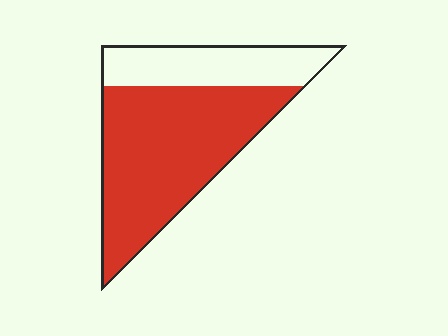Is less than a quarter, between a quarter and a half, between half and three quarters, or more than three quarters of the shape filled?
Between half and three quarters.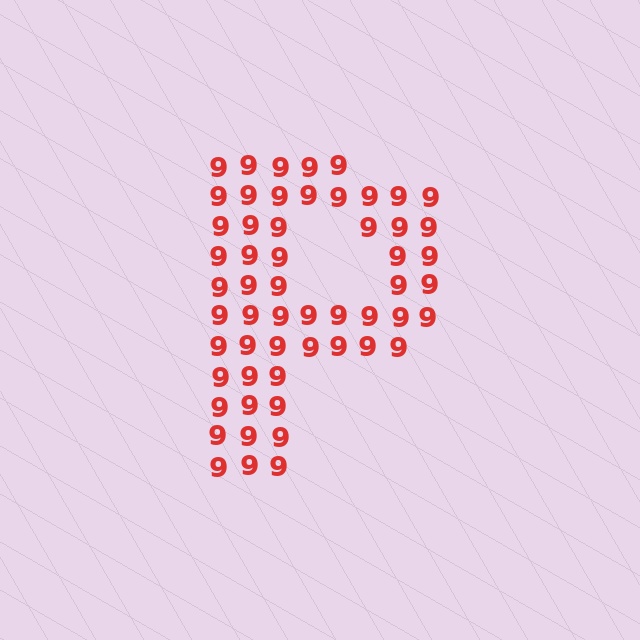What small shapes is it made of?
It is made of small digit 9's.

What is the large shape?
The large shape is the letter P.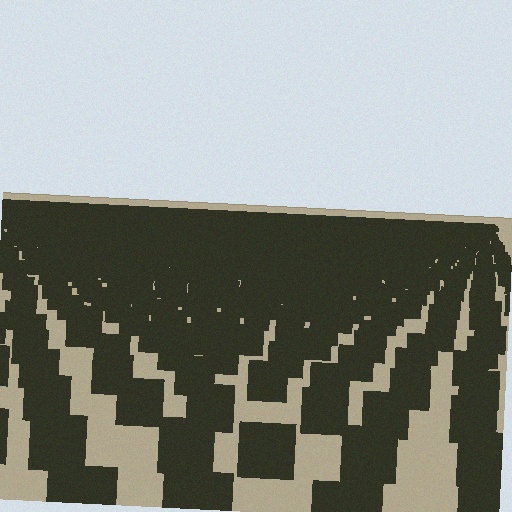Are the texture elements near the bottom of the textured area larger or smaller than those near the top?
Larger. Near the bottom, elements are closer to the viewer and appear at a bigger on-screen size.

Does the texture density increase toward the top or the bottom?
Density increases toward the top.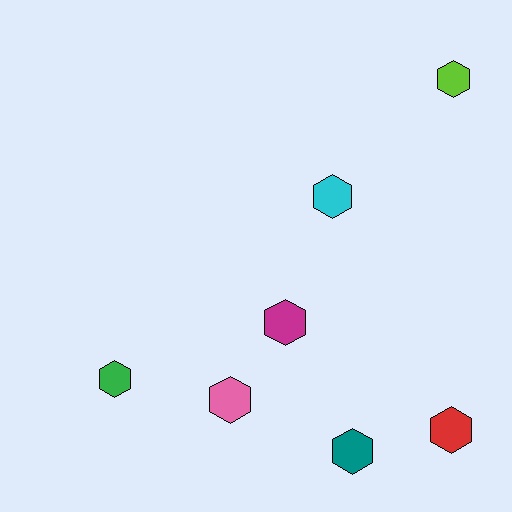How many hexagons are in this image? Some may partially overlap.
There are 7 hexagons.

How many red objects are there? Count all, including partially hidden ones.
There is 1 red object.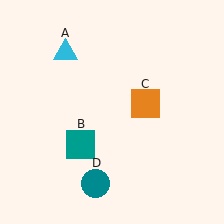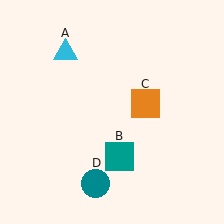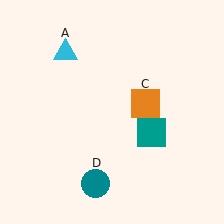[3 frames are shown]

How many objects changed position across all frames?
1 object changed position: teal square (object B).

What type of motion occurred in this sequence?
The teal square (object B) rotated counterclockwise around the center of the scene.